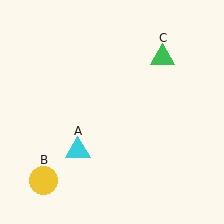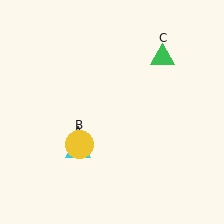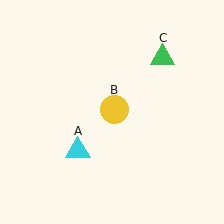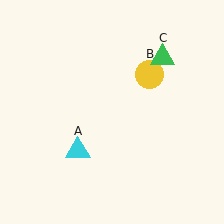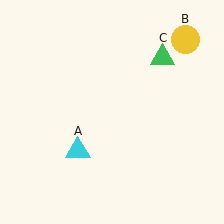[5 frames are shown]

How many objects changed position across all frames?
1 object changed position: yellow circle (object B).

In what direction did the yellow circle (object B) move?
The yellow circle (object B) moved up and to the right.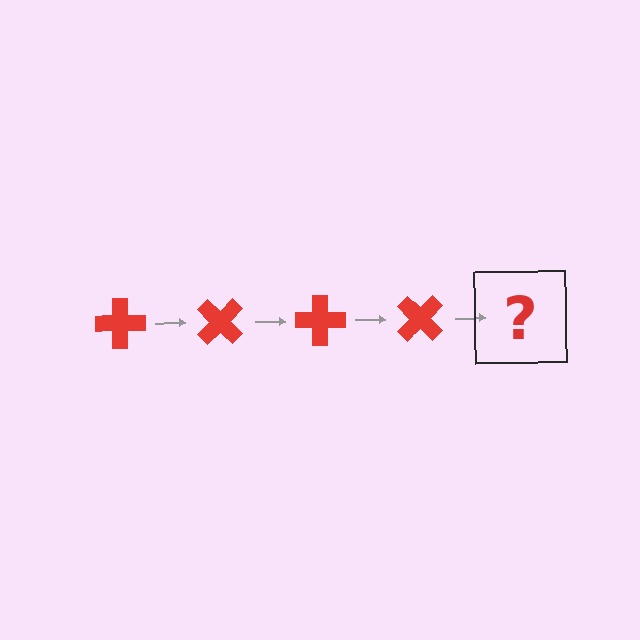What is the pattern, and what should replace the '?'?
The pattern is that the cross rotates 45 degrees each step. The '?' should be a red cross rotated 180 degrees.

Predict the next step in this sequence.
The next step is a red cross rotated 180 degrees.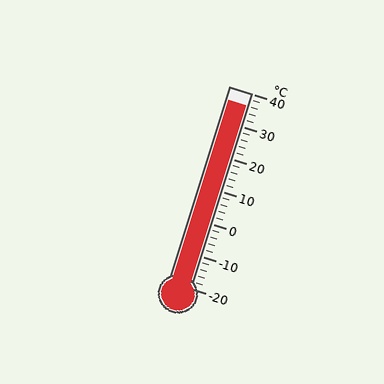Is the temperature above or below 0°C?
The temperature is above 0°C.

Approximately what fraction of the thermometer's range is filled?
The thermometer is filled to approximately 95% of its range.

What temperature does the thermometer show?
The thermometer shows approximately 36°C.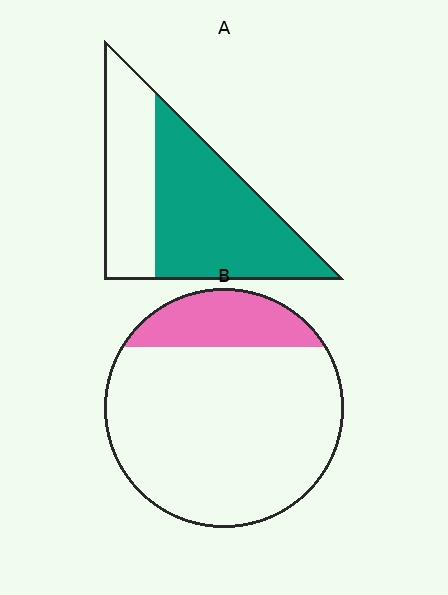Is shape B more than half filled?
No.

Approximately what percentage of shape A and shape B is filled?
A is approximately 60% and B is approximately 20%.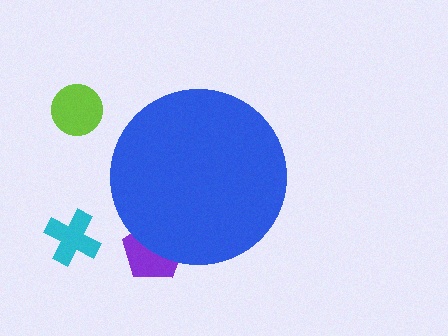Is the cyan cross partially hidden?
No, the cyan cross is fully visible.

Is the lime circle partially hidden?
No, the lime circle is fully visible.